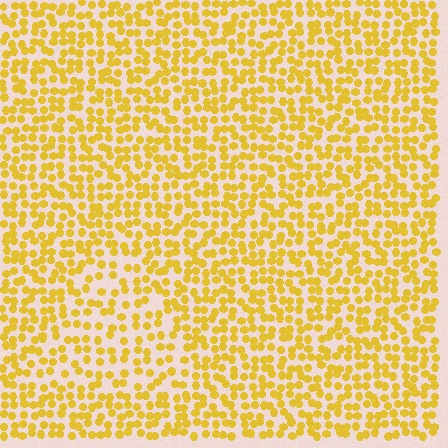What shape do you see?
I see a triangle.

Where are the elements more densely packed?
The elements are more densely packed outside the triangle boundary.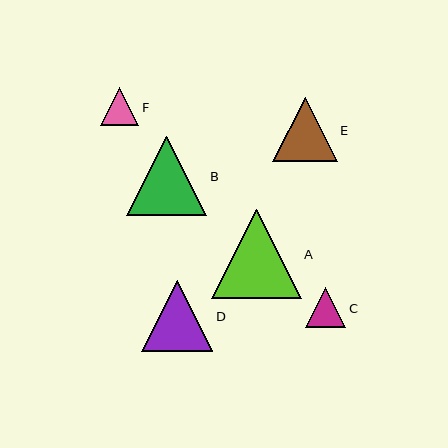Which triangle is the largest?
Triangle A is the largest with a size of approximately 89 pixels.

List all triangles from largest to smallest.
From largest to smallest: A, B, D, E, C, F.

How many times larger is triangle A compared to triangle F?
Triangle A is approximately 2.4 times the size of triangle F.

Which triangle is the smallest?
Triangle F is the smallest with a size of approximately 38 pixels.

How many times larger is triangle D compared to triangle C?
Triangle D is approximately 1.8 times the size of triangle C.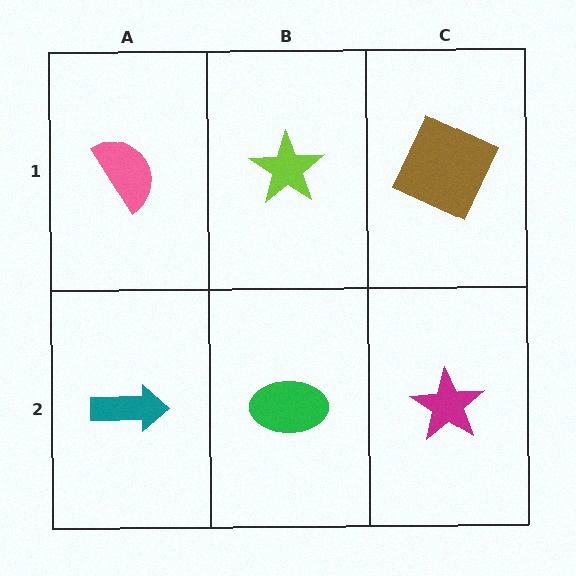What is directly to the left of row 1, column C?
A lime star.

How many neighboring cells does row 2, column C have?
2.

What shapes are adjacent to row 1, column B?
A green ellipse (row 2, column B), a pink semicircle (row 1, column A), a brown square (row 1, column C).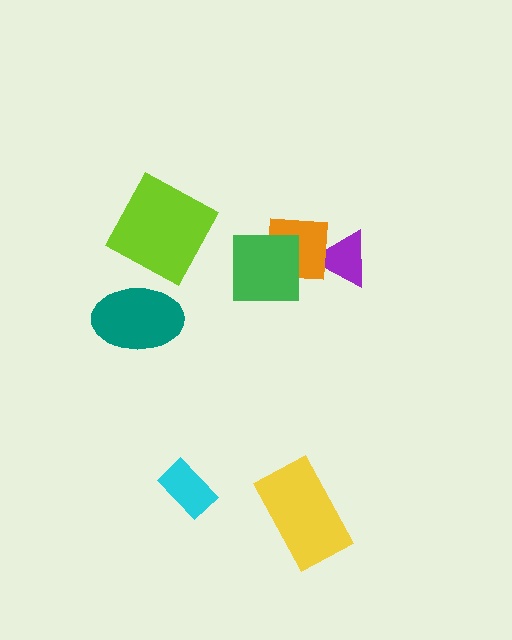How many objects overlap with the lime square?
0 objects overlap with the lime square.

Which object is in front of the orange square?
The green square is in front of the orange square.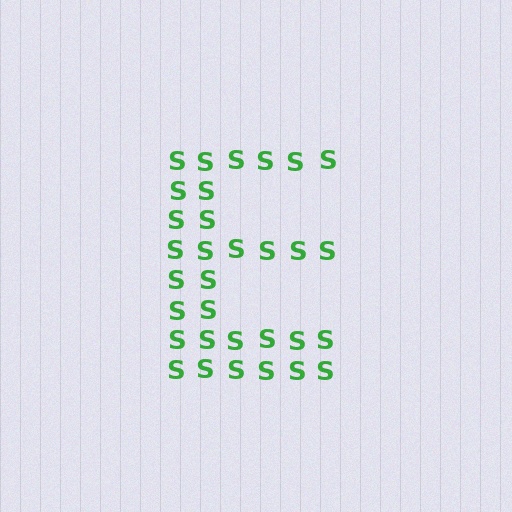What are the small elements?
The small elements are letter S's.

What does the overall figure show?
The overall figure shows the letter E.